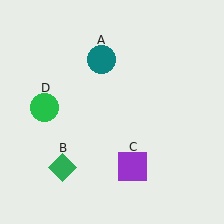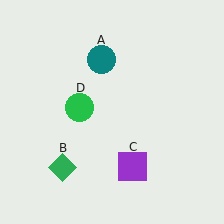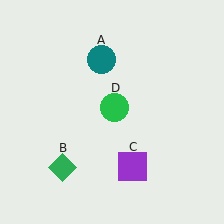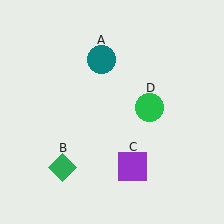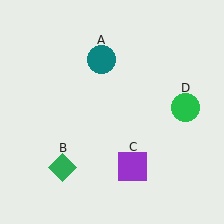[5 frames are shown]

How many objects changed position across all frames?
1 object changed position: green circle (object D).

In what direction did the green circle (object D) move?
The green circle (object D) moved right.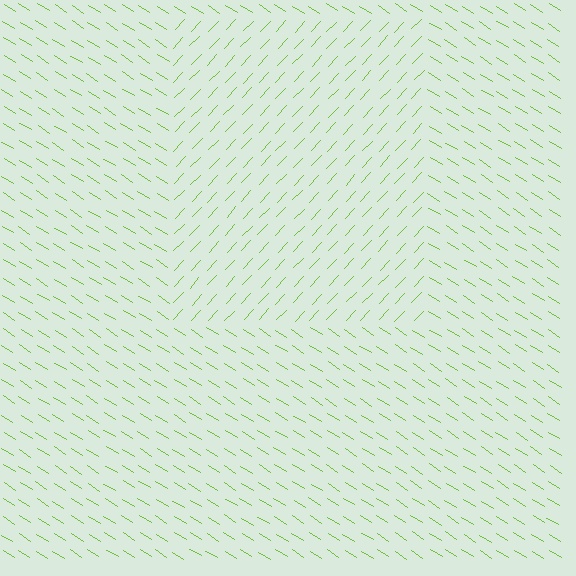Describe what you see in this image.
The image is filled with small lime line segments. A rectangle region in the image has lines oriented differently from the surrounding lines, creating a visible texture boundary.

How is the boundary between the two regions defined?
The boundary is defined purely by a change in line orientation (approximately 79 degrees difference). All lines are the same color and thickness.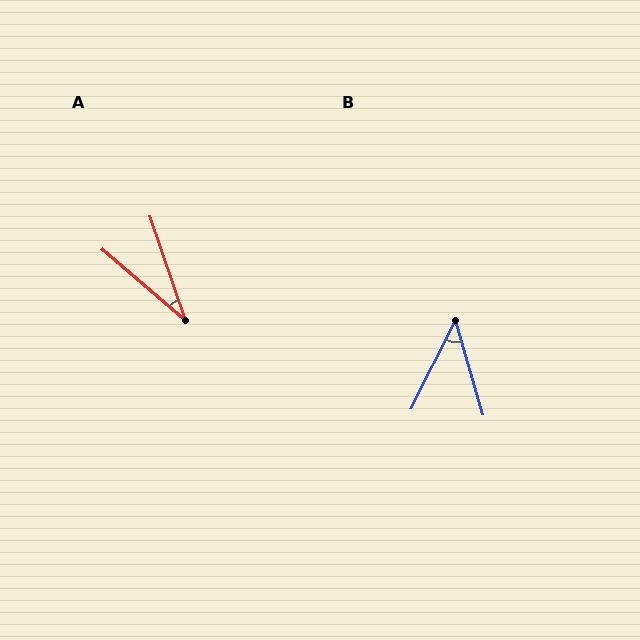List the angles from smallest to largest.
A (31°), B (43°).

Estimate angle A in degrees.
Approximately 31 degrees.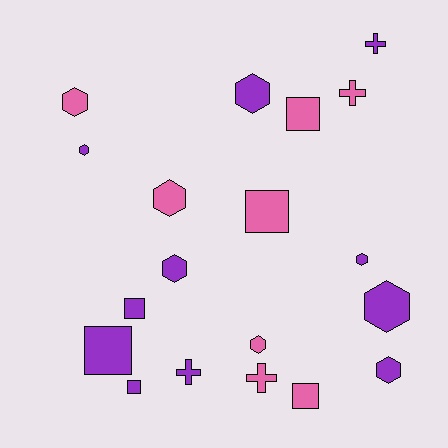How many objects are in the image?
There are 19 objects.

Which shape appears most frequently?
Hexagon, with 9 objects.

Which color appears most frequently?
Purple, with 11 objects.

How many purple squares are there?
There are 3 purple squares.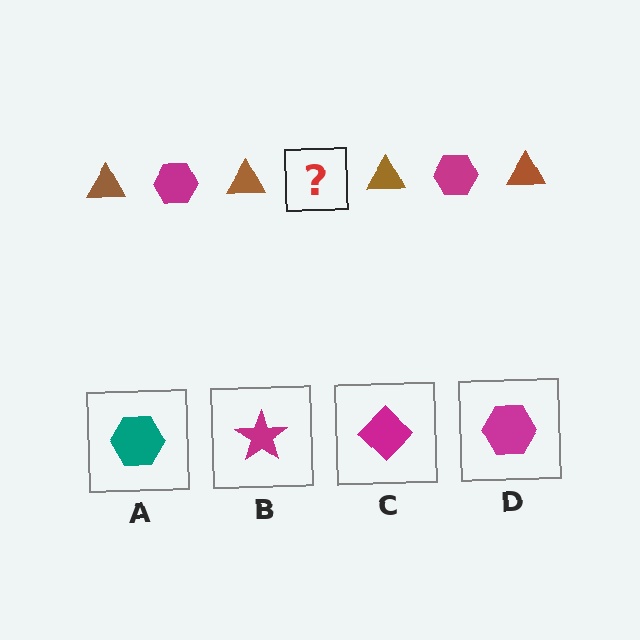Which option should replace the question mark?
Option D.